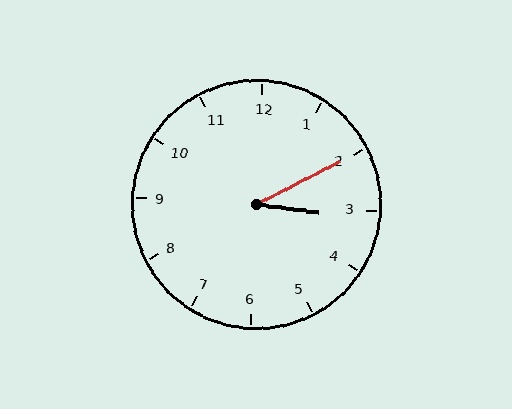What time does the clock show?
3:10.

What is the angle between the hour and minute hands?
Approximately 35 degrees.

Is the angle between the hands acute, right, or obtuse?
It is acute.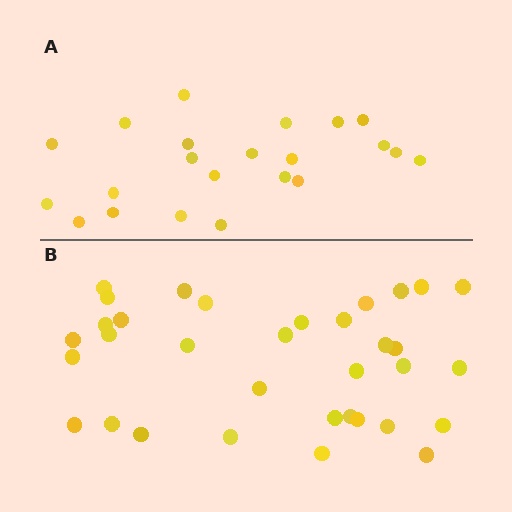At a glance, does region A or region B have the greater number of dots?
Region B (the bottom region) has more dots.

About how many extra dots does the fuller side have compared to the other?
Region B has roughly 12 or so more dots than region A.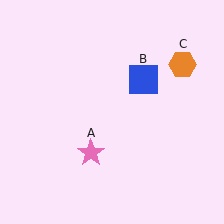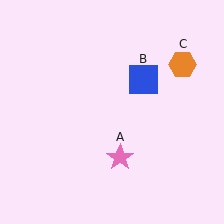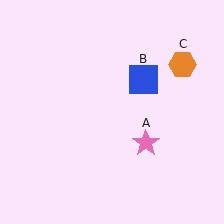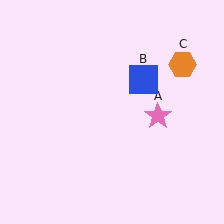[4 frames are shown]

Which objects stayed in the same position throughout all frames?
Blue square (object B) and orange hexagon (object C) remained stationary.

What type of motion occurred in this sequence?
The pink star (object A) rotated counterclockwise around the center of the scene.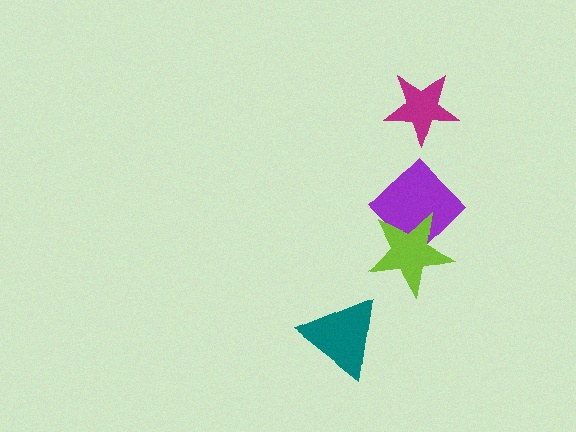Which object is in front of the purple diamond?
The lime star is in front of the purple diamond.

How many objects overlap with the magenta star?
0 objects overlap with the magenta star.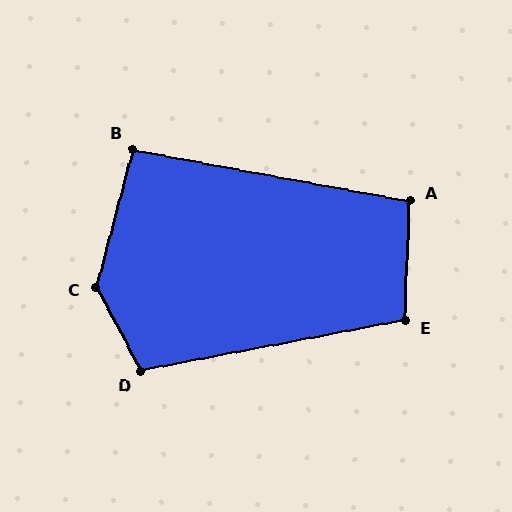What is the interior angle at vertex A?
Approximately 99 degrees (obtuse).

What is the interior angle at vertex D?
Approximately 107 degrees (obtuse).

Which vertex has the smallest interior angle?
B, at approximately 94 degrees.